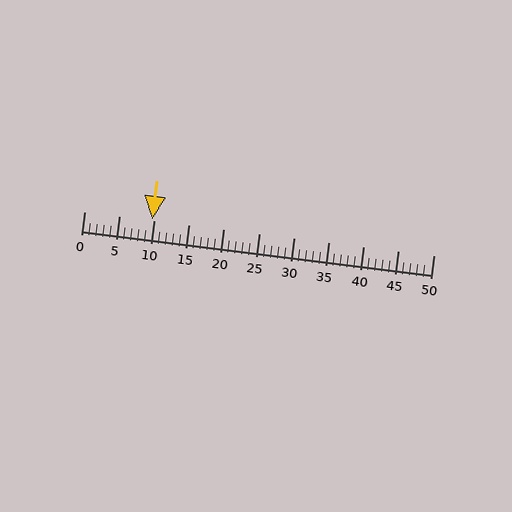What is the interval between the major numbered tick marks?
The major tick marks are spaced 5 units apart.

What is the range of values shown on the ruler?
The ruler shows values from 0 to 50.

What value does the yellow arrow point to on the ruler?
The yellow arrow points to approximately 10.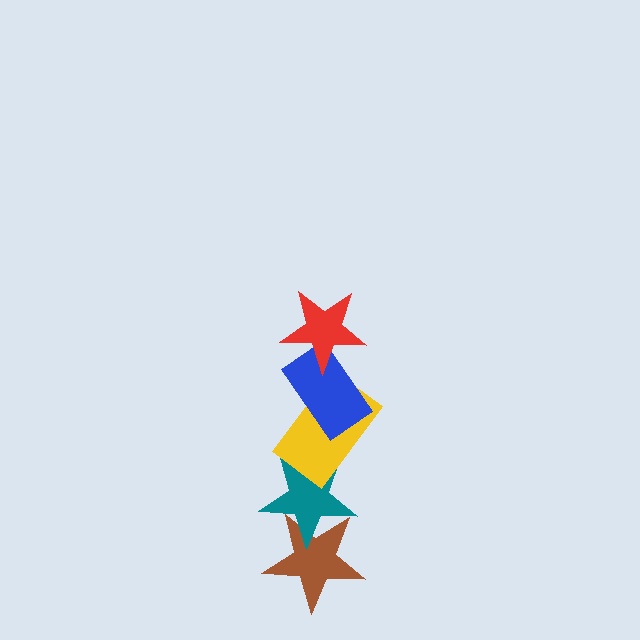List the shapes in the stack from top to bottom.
From top to bottom: the red star, the blue rectangle, the yellow rectangle, the teal star, the brown star.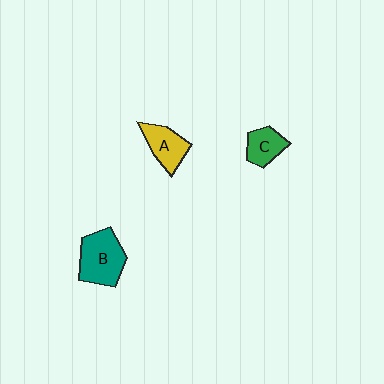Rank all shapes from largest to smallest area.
From largest to smallest: B (teal), A (yellow), C (green).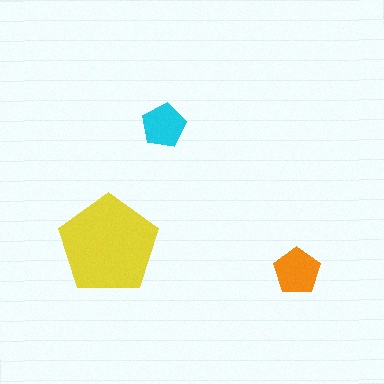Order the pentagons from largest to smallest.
the yellow one, the orange one, the cyan one.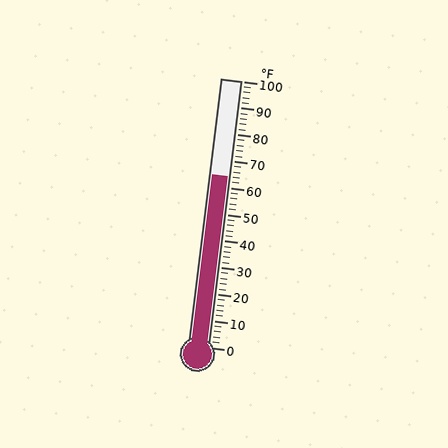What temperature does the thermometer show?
The thermometer shows approximately 64°F.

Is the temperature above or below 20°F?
The temperature is above 20°F.